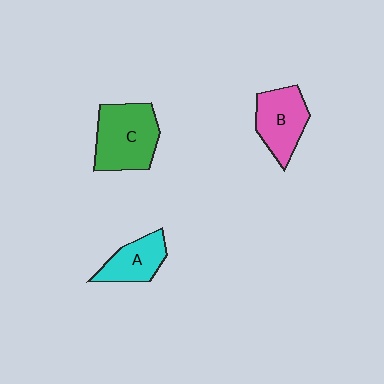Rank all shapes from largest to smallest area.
From largest to smallest: C (green), B (pink), A (cyan).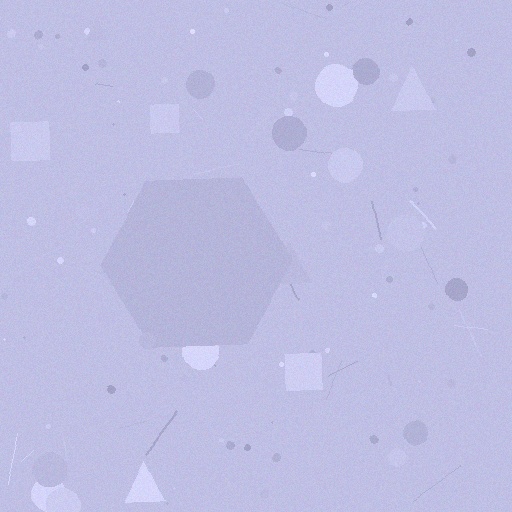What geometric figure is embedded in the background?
A hexagon is embedded in the background.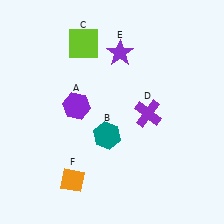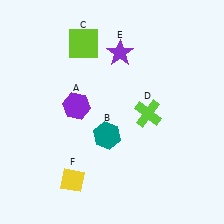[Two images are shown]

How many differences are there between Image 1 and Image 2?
There are 2 differences between the two images.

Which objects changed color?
D changed from purple to lime. F changed from orange to yellow.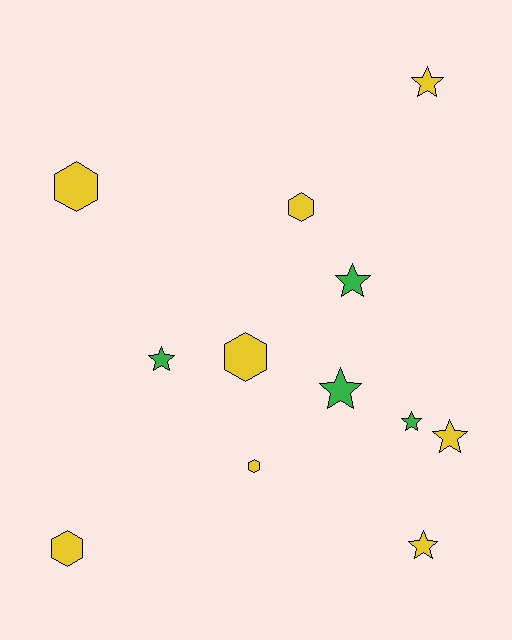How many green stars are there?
There are 4 green stars.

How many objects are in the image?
There are 12 objects.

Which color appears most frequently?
Yellow, with 8 objects.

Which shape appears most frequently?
Star, with 7 objects.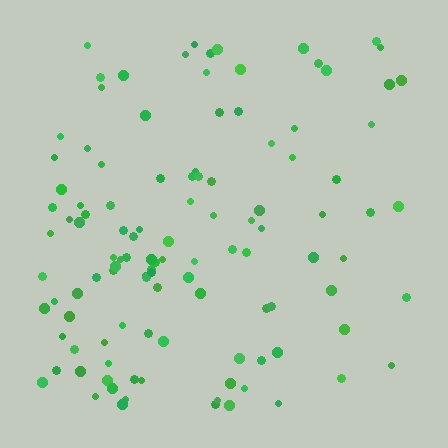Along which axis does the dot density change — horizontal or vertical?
Horizontal.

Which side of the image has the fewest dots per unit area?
The right.